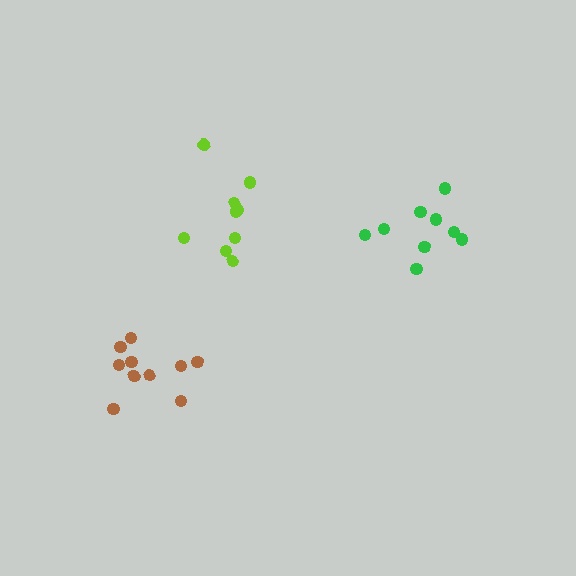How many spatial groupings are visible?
There are 3 spatial groupings.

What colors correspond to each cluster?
The clusters are colored: green, lime, brown.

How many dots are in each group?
Group 1: 9 dots, Group 2: 9 dots, Group 3: 10 dots (28 total).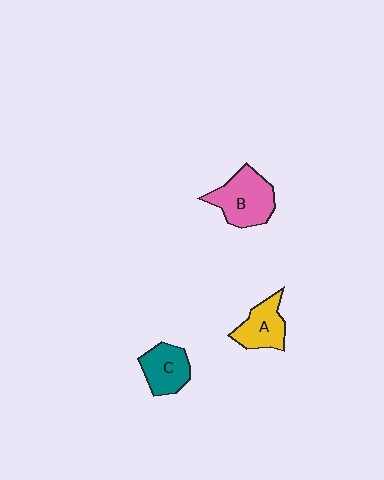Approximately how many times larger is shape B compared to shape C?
Approximately 1.4 times.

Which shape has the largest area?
Shape B (pink).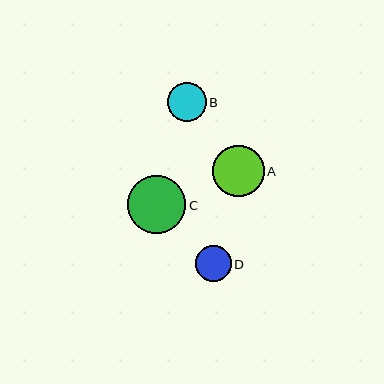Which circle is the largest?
Circle C is the largest with a size of approximately 58 pixels.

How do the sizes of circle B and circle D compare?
Circle B and circle D are approximately the same size.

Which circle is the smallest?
Circle D is the smallest with a size of approximately 35 pixels.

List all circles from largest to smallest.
From largest to smallest: C, A, B, D.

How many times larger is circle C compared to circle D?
Circle C is approximately 1.6 times the size of circle D.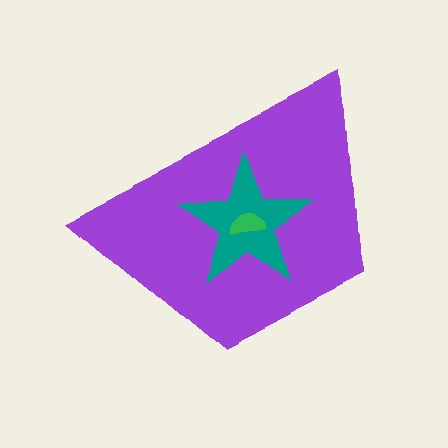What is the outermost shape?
The purple trapezoid.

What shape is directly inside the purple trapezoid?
The teal star.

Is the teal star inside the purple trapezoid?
Yes.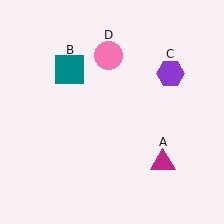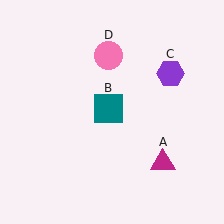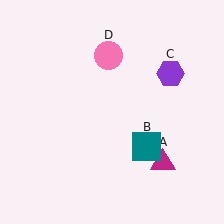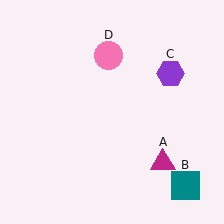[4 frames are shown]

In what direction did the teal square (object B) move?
The teal square (object B) moved down and to the right.